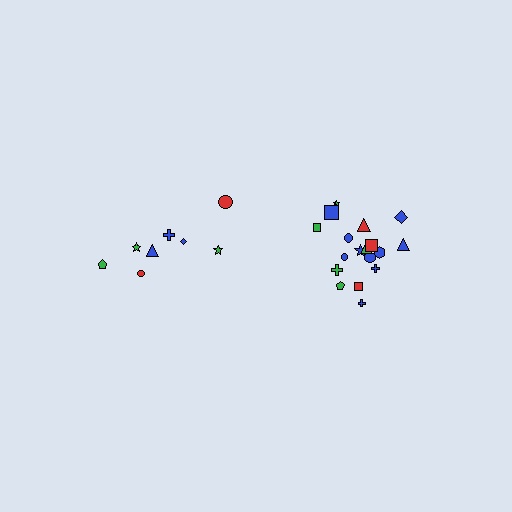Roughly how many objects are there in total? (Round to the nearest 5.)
Roughly 25 objects in total.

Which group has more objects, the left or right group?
The right group.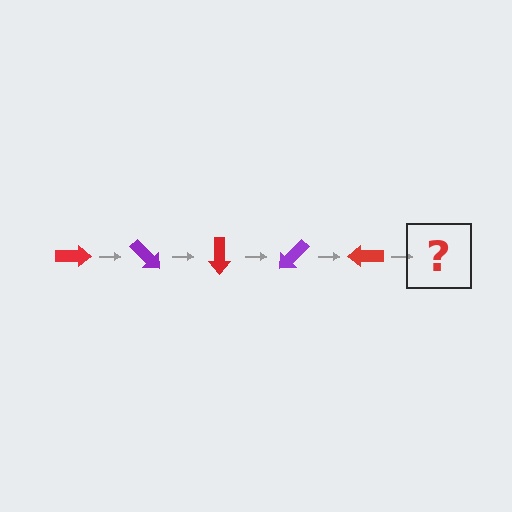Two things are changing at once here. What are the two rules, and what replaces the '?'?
The two rules are that it rotates 45 degrees each step and the color cycles through red and purple. The '?' should be a purple arrow, rotated 225 degrees from the start.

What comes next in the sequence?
The next element should be a purple arrow, rotated 225 degrees from the start.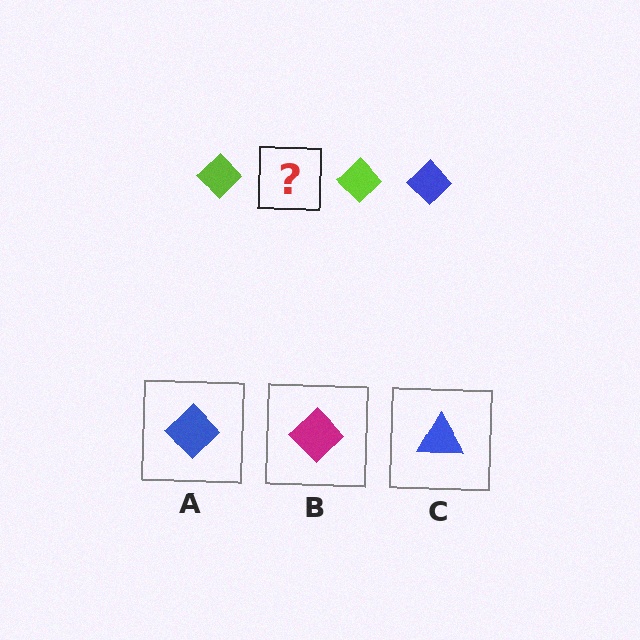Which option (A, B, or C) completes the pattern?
A.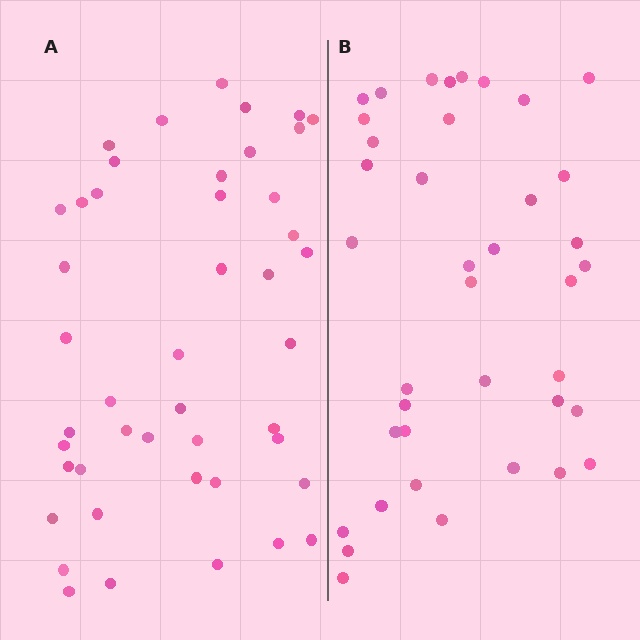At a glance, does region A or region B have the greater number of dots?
Region A (the left region) has more dots.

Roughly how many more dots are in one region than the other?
Region A has about 6 more dots than region B.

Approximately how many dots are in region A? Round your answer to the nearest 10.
About 40 dots. (The exact count is 45, which rounds to 40.)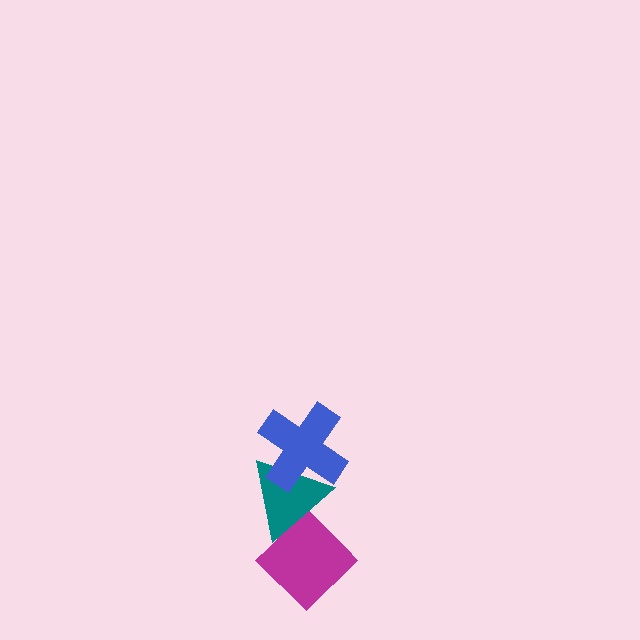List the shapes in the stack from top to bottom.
From top to bottom: the blue cross, the teal triangle, the magenta diamond.